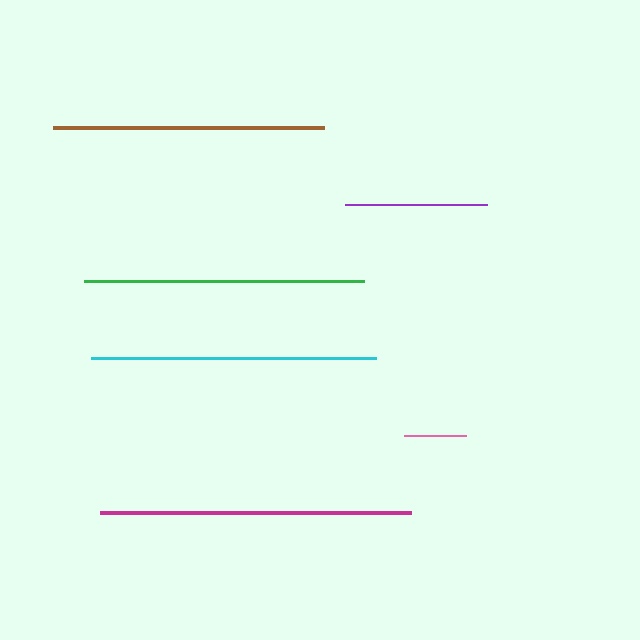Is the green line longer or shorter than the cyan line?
The cyan line is longer than the green line.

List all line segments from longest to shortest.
From longest to shortest: magenta, cyan, green, brown, purple, pink.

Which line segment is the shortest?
The pink line is the shortest at approximately 62 pixels.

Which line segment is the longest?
The magenta line is the longest at approximately 311 pixels.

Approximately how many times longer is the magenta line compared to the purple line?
The magenta line is approximately 2.2 times the length of the purple line.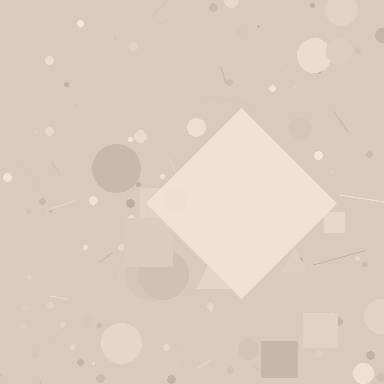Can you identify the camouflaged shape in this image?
The camouflaged shape is a diamond.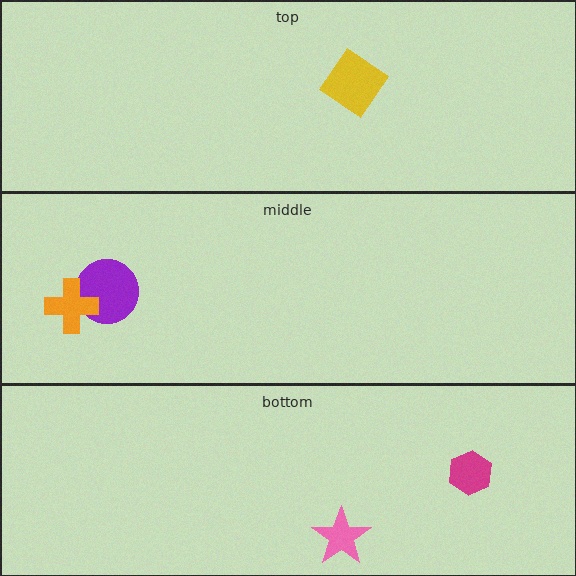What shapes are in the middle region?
The purple circle, the orange cross.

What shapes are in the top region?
The yellow diamond.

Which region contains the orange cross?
The middle region.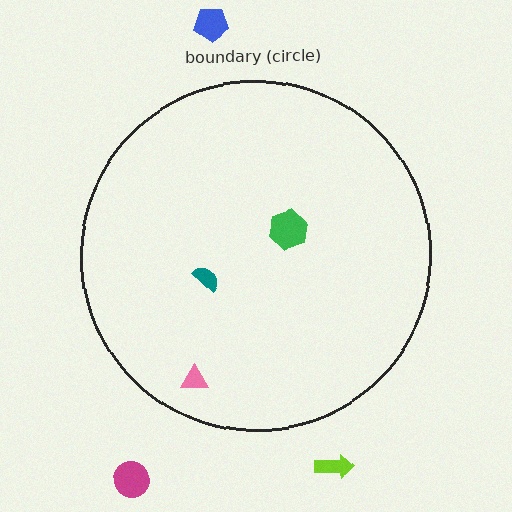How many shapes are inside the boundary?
3 inside, 3 outside.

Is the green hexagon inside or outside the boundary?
Inside.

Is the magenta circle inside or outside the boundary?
Outside.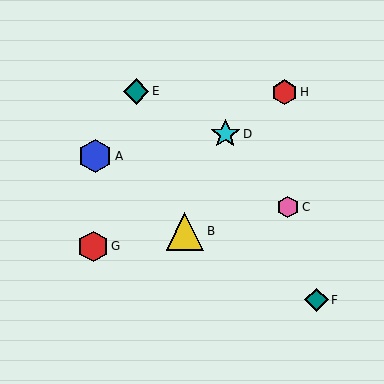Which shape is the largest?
The yellow triangle (labeled B) is the largest.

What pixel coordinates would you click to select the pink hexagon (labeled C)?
Click at (288, 207) to select the pink hexagon C.